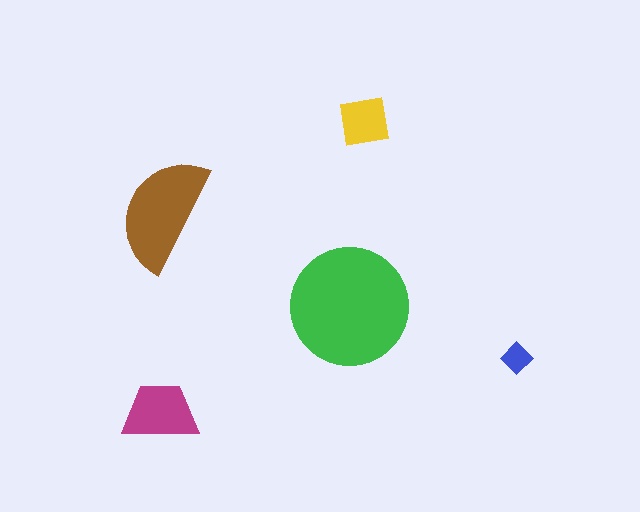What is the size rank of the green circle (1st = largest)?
1st.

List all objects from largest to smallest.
The green circle, the brown semicircle, the magenta trapezoid, the yellow square, the blue diamond.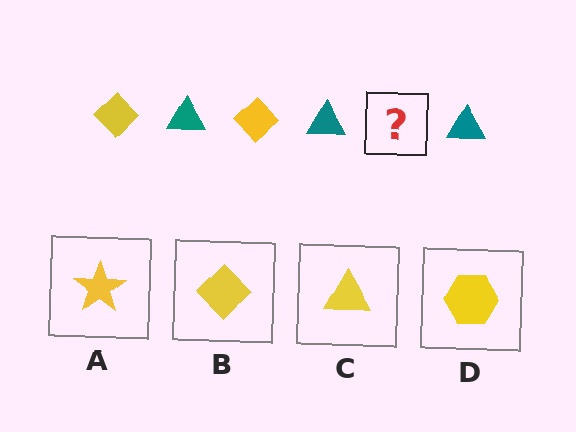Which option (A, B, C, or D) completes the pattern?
B.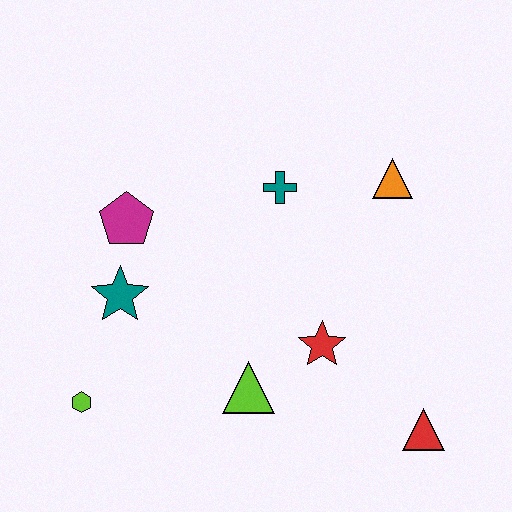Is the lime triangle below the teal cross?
Yes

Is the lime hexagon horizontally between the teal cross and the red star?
No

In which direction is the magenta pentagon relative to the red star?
The magenta pentagon is to the left of the red star.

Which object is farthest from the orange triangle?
The lime hexagon is farthest from the orange triangle.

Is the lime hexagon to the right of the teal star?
No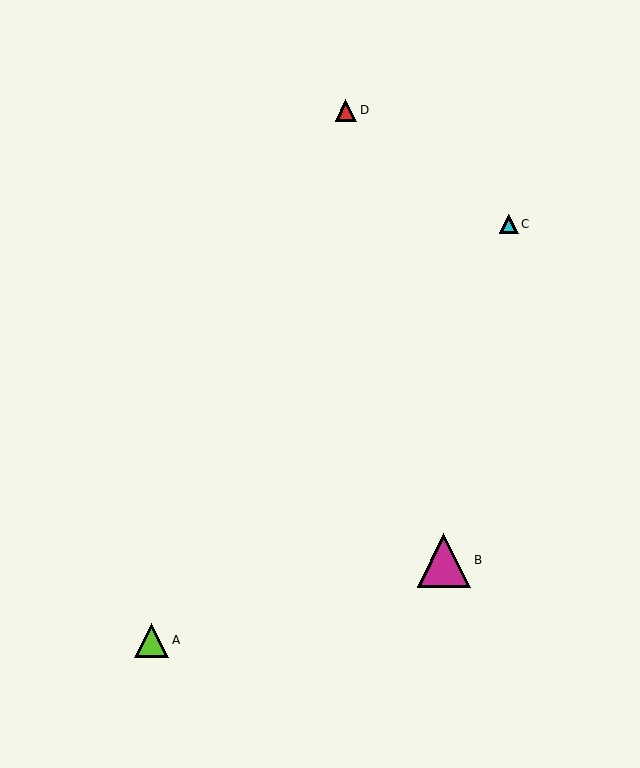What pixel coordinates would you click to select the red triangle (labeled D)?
Click at (346, 110) to select the red triangle D.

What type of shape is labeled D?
Shape D is a red triangle.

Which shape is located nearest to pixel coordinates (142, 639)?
The lime triangle (labeled A) at (152, 640) is nearest to that location.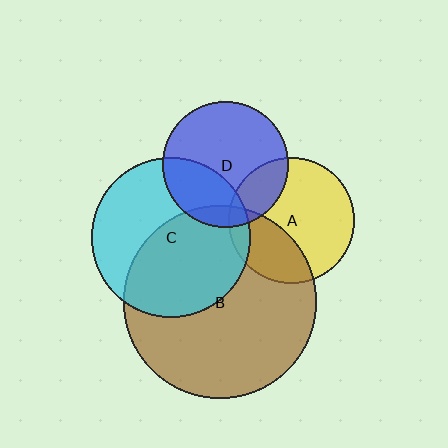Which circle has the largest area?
Circle B (brown).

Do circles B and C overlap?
Yes.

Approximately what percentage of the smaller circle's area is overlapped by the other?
Approximately 50%.